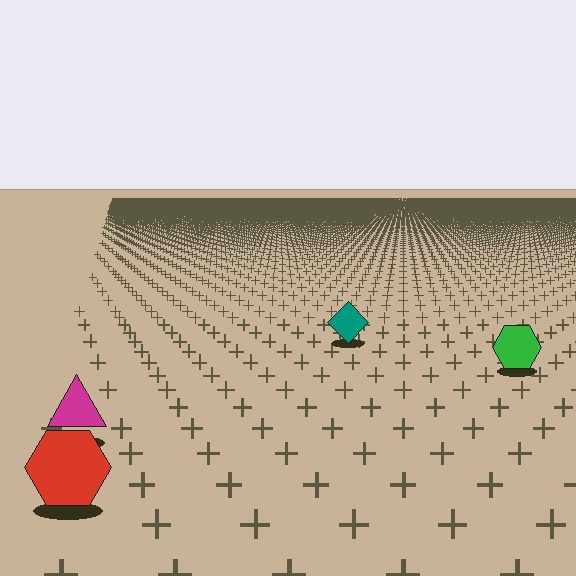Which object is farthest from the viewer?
The teal diamond is farthest from the viewer. It appears smaller and the ground texture around it is denser.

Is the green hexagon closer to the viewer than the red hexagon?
No. The red hexagon is closer — you can tell from the texture gradient: the ground texture is coarser near it.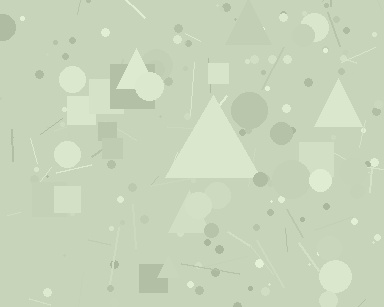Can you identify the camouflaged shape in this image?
The camouflaged shape is a triangle.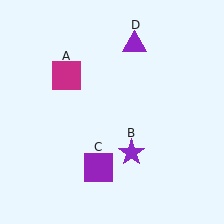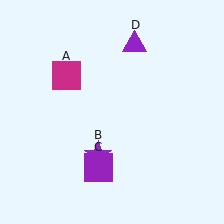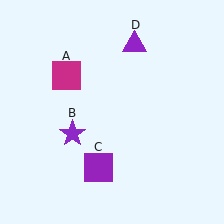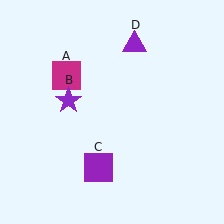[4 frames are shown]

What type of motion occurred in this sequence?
The purple star (object B) rotated clockwise around the center of the scene.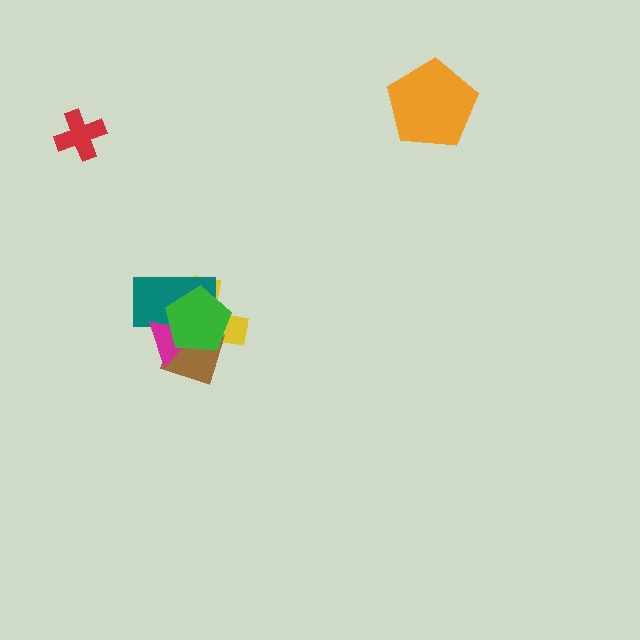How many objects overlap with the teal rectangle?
4 objects overlap with the teal rectangle.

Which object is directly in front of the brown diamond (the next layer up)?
The teal rectangle is directly in front of the brown diamond.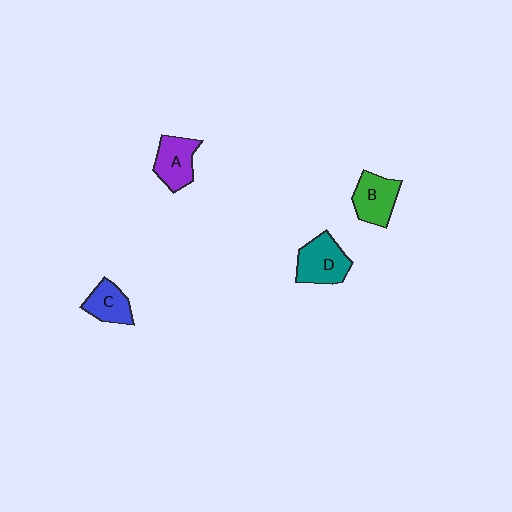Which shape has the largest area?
Shape D (teal).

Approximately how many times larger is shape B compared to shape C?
Approximately 1.3 times.